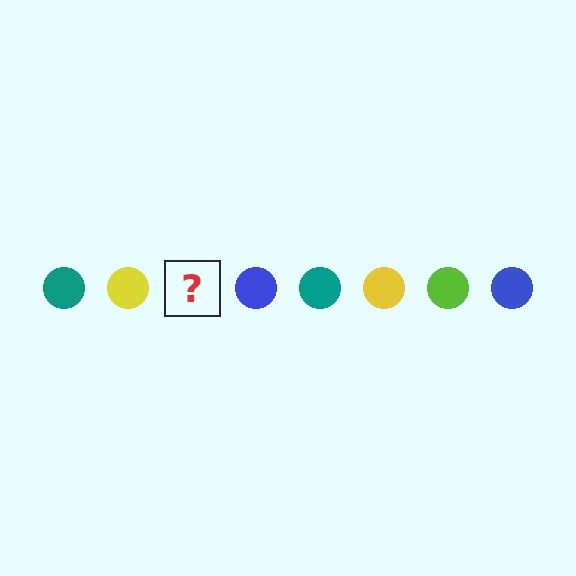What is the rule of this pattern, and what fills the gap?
The rule is that the pattern cycles through teal, yellow, lime, blue circles. The gap should be filled with a lime circle.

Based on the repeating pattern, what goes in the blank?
The blank should be a lime circle.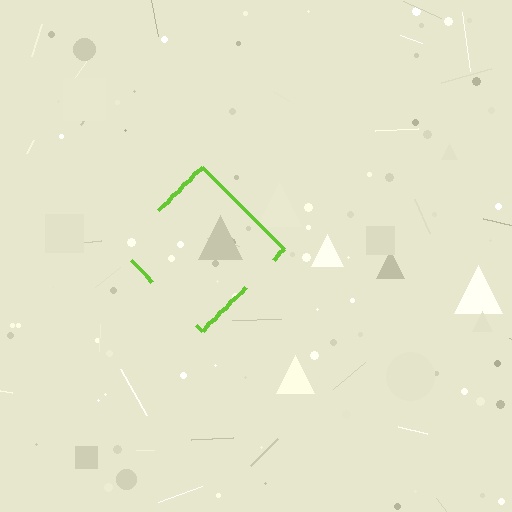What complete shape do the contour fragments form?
The contour fragments form a diamond.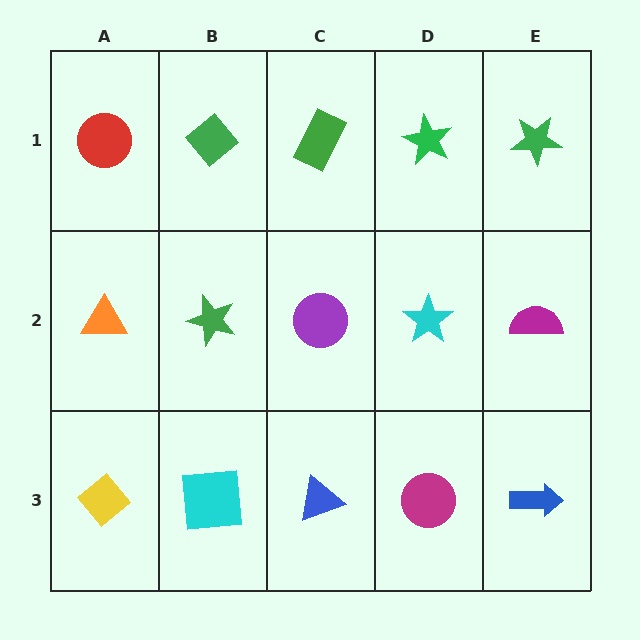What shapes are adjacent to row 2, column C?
A green rectangle (row 1, column C), a blue triangle (row 3, column C), a green star (row 2, column B), a cyan star (row 2, column D).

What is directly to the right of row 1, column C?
A green star.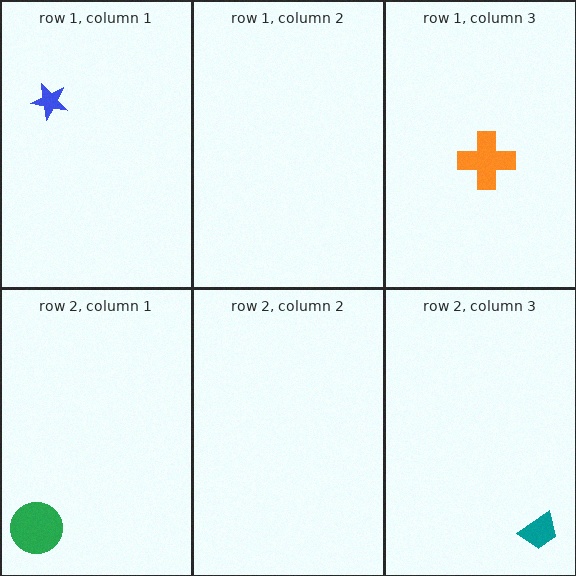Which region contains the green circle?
The row 2, column 1 region.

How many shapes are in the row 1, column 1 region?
1.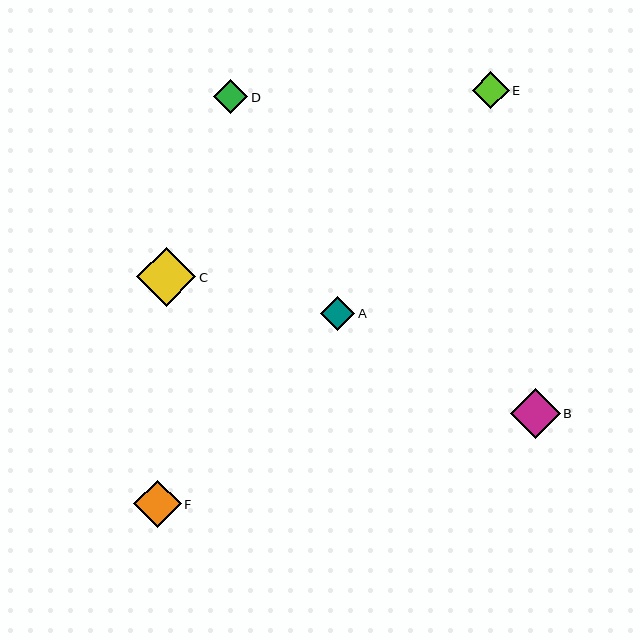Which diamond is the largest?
Diamond C is the largest with a size of approximately 59 pixels.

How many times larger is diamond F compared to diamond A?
Diamond F is approximately 1.4 times the size of diamond A.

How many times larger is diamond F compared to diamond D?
Diamond F is approximately 1.4 times the size of diamond D.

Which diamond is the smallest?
Diamond A is the smallest with a size of approximately 34 pixels.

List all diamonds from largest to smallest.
From largest to smallest: C, B, F, E, D, A.